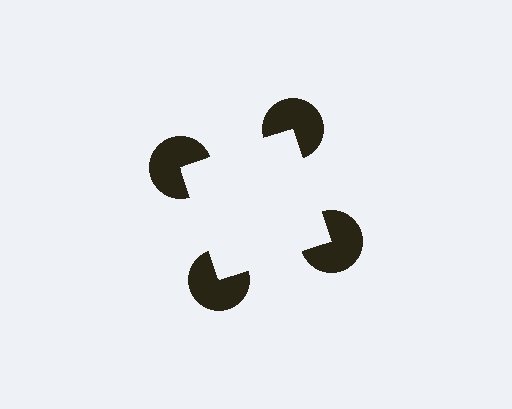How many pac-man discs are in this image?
There are 4 — one at each vertex of the illusory square.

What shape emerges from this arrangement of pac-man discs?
An illusory square — its edges are inferred from the aligned wedge cuts in the pac-man discs, not physically drawn.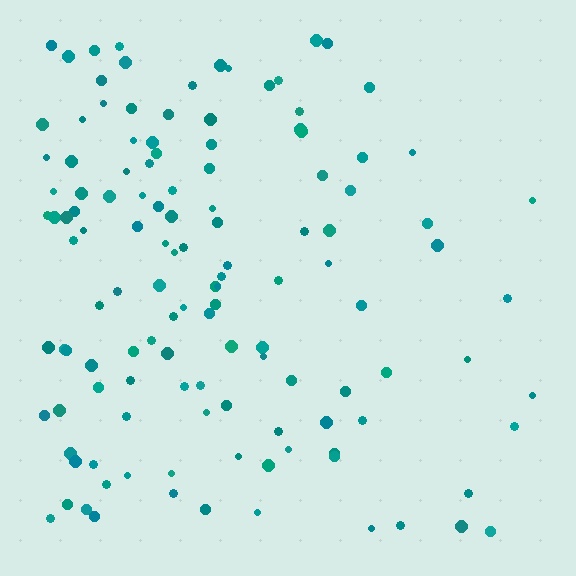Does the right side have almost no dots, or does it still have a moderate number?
Still a moderate number, just noticeably fewer than the left.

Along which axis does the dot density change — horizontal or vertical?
Horizontal.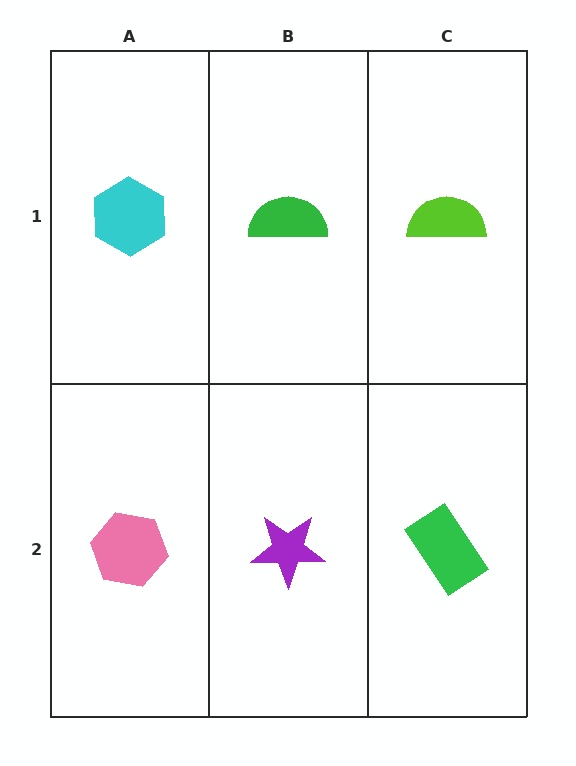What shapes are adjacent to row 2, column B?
A green semicircle (row 1, column B), a pink hexagon (row 2, column A), a green rectangle (row 2, column C).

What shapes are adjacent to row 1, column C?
A green rectangle (row 2, column C), a green semicircle (row 1, column B).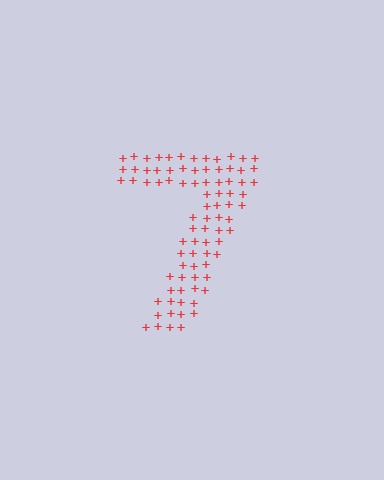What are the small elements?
The small elements are plus signs.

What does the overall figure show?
The overall figure shows the digit 7.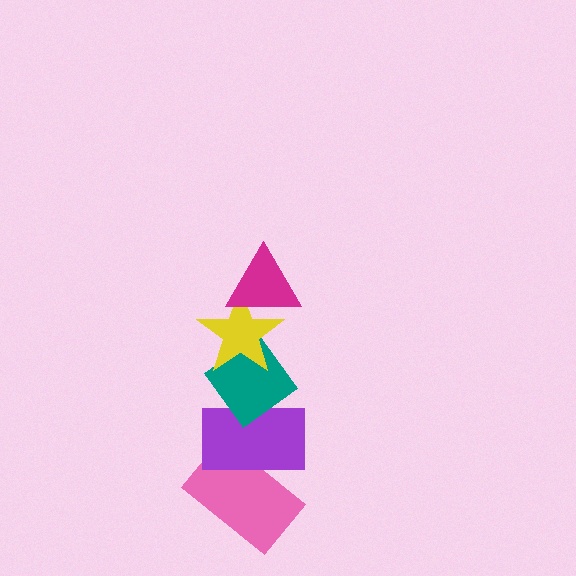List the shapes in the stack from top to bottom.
From top to bottom: the magenta triangle, the yellow star, the teal diamond, the purple rectangle, the pink rectangle.